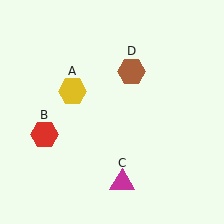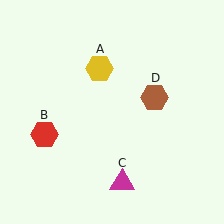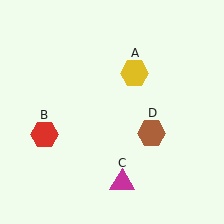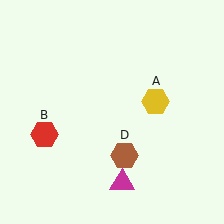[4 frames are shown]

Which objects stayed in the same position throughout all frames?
Red hexagon (object B) and magenta triangle (object C) remained stationary.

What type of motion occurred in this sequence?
The yellow hexagon (object A), brown hexagon (object D) rotated clockwise around the center of the scene.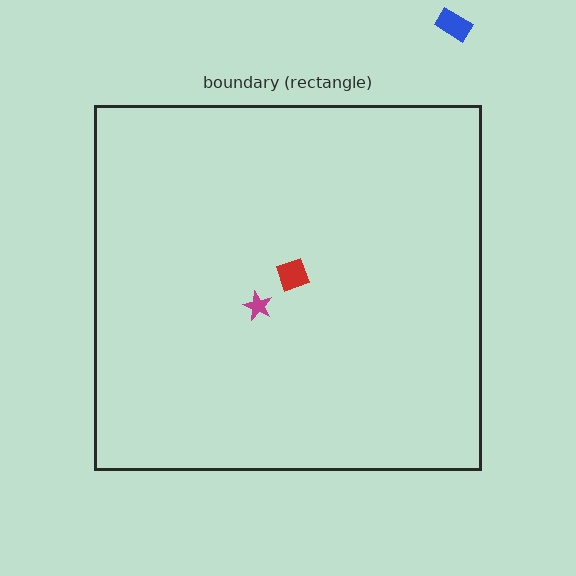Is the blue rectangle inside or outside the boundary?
Outside.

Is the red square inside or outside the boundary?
Inside.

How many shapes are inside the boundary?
2 inside, 1 outside.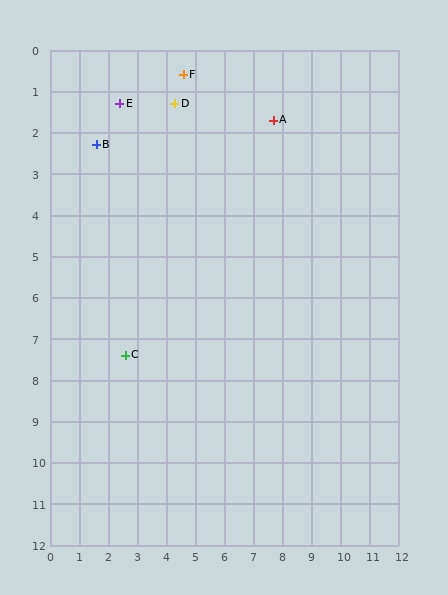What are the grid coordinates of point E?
Point E is at approximately (2.4, 1.3).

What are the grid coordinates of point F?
Point F is at approximately (4.6, 0.6).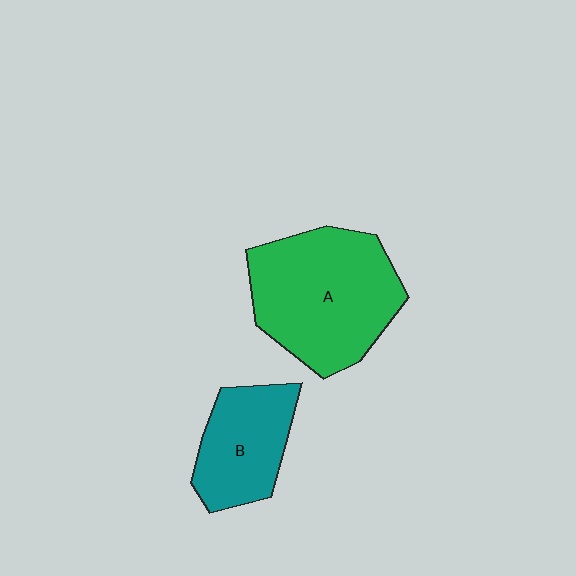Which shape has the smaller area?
Shape B (teal).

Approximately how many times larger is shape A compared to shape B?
Approximately 1.7 times.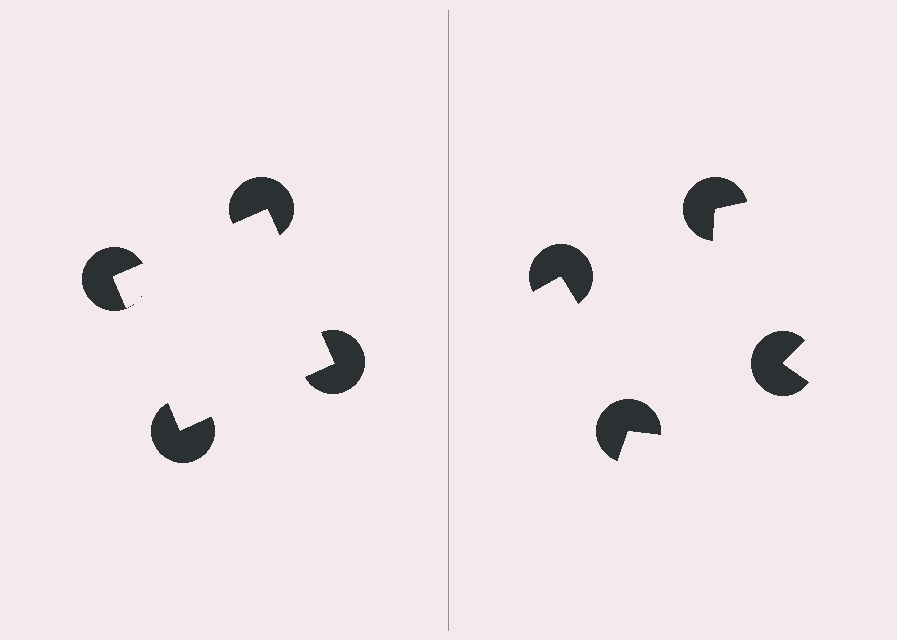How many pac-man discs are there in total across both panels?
8 — 4 on each side.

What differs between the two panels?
The pac-man discs are positioned identically on both sides; only the wedge orientations differ. On the left they align to a square; on the right they are misaligned.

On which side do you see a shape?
An illusory square appears on the left side. On the right side the wedge cuts are rotated, so no coherent shape forms.